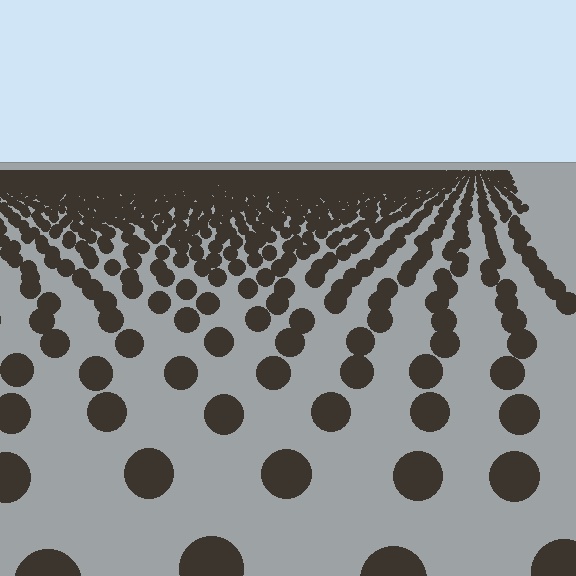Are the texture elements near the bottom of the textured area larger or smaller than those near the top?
Larger. Near the bottom, elements are closer to the viewer and appear at a bigger on-screen size.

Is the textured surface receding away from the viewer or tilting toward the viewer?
The surface is receding away from the viewer. Texture elements get smaller and denser toward the top.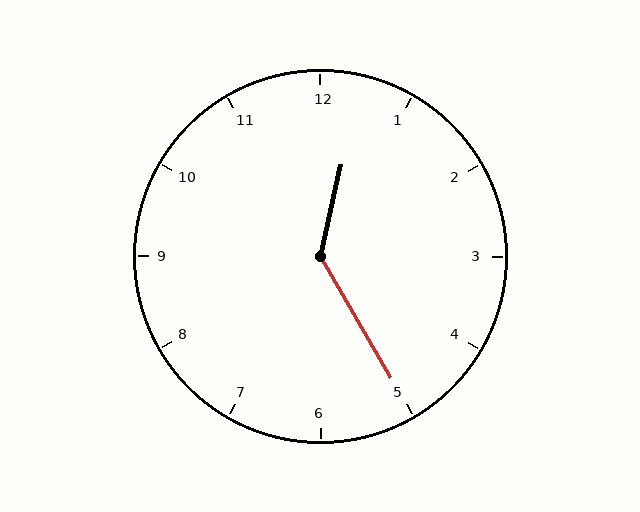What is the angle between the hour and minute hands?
Approximately 138 degrees.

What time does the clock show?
12:25.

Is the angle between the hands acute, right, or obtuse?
It is obtuse.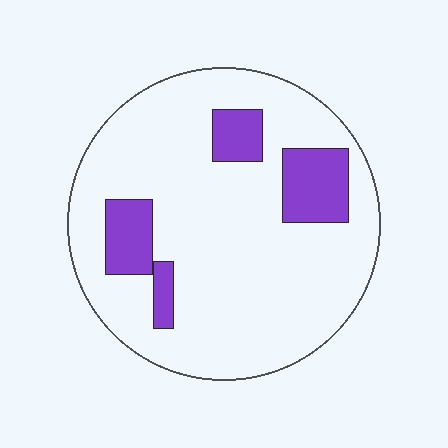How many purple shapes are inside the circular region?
4.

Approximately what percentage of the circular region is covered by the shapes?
Approximately 15%.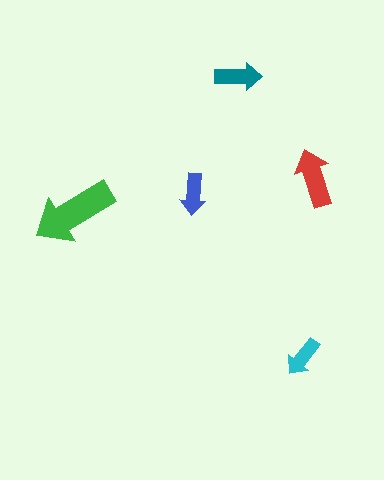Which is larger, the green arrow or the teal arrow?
The green one.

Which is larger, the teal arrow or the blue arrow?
The teal one.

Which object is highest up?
The teal arrow is topmost.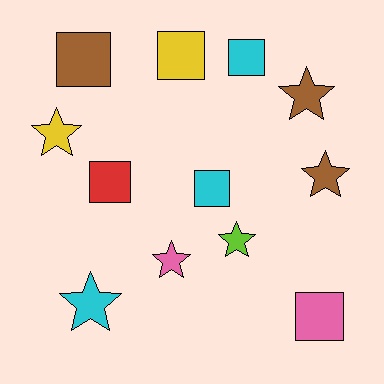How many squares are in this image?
There are 6 squares.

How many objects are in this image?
There are 12 objects.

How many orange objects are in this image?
There are no orange objects.